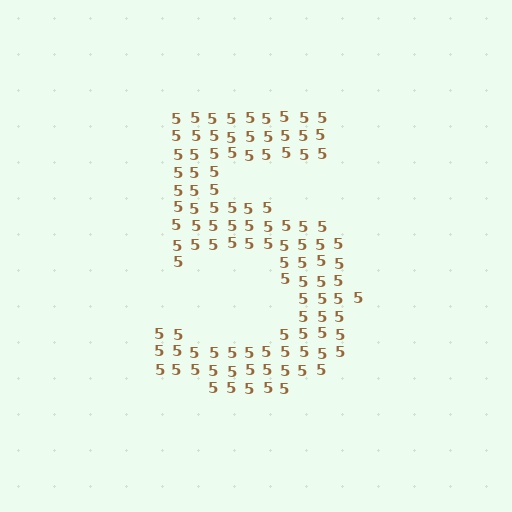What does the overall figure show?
The overall figure shows the digit 5.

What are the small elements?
The small elements are digit 5's.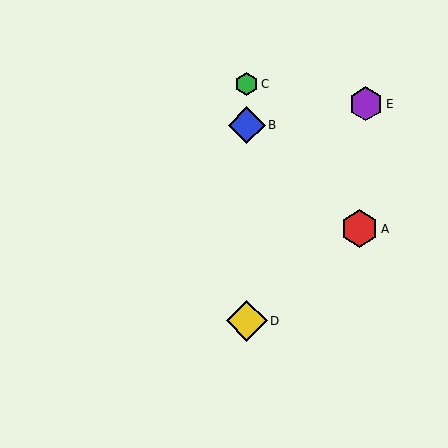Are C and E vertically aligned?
No, C is at x≈247 and E is at x≈366.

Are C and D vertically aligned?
Yes, both are at x≈247.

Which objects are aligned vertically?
Objects B, C, D are aligned vertically.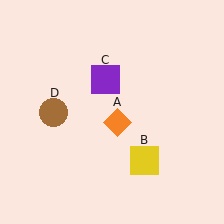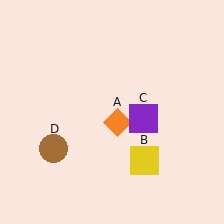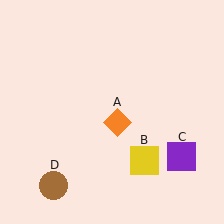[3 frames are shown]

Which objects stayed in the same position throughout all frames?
Orange diamond (object A) and yellow square (object B) remained stationary.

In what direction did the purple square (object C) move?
The purple square (object C) moved down and to the right.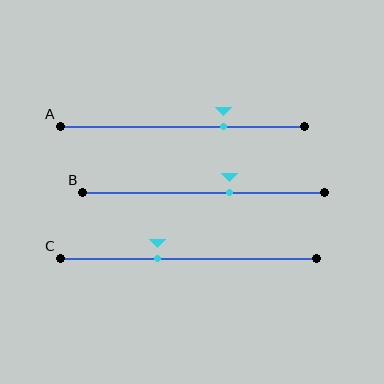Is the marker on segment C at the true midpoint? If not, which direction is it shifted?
No, the marker on segment C is shifted to the left by about 12% of the segment length.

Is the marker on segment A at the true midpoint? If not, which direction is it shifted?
No, the marker on segment A is shifted to the right by about 17% of the segment length.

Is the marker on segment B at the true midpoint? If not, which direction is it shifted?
No, the marker on segment B is shifted to the right by about 11% of the segment length.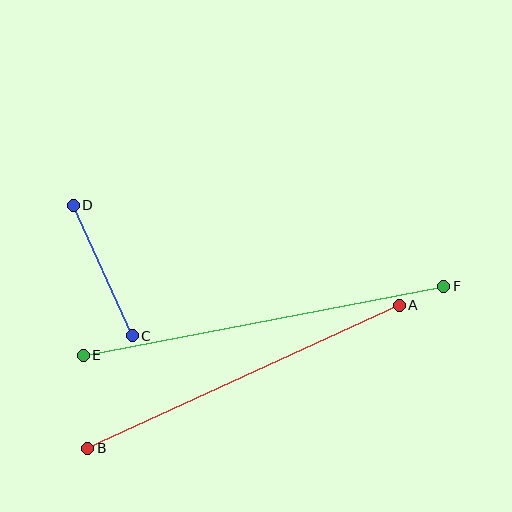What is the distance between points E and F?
The distance is approximately 367 pixels.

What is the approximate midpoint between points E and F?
The midpoint is at approximately (264, 321) pixels.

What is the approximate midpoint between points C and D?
The midpoint is at approximately (103, 270) pixels.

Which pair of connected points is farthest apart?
Points E and F are farthest apart.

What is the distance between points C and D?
The distance is approximately 143 pixels.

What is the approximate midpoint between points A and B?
The midpoint is at approximately (243, 377) pixels.